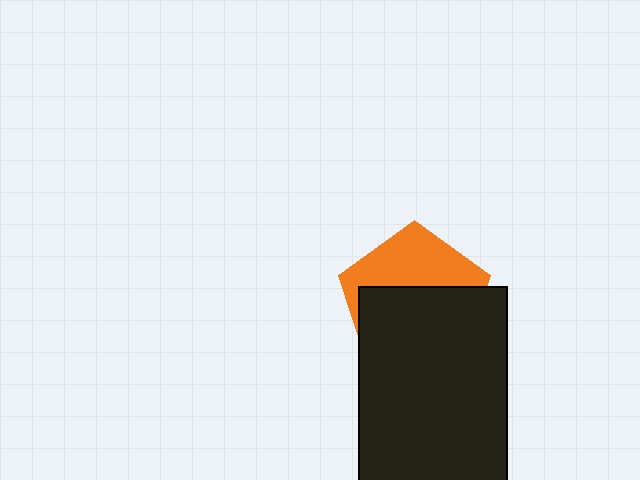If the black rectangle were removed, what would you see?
You would see the complete orange pentagon.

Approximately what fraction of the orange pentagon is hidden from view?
Roughly 60% of the orange pentagon is hidden behind the black rectangle.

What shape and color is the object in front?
The object in front is a black rectangle.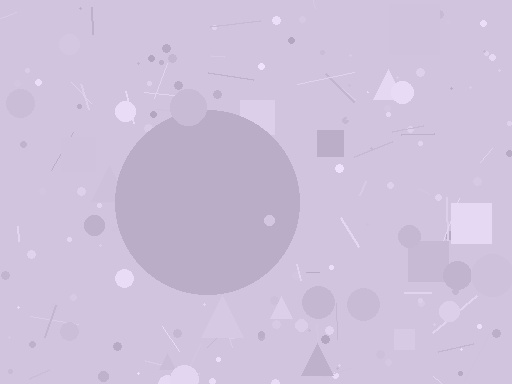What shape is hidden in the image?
A circle is hidden in the image.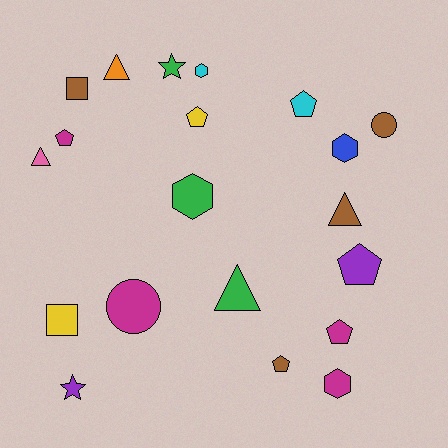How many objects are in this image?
There are 20 objects.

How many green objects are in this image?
There are 3 green objects.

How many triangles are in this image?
There are 4 triangles.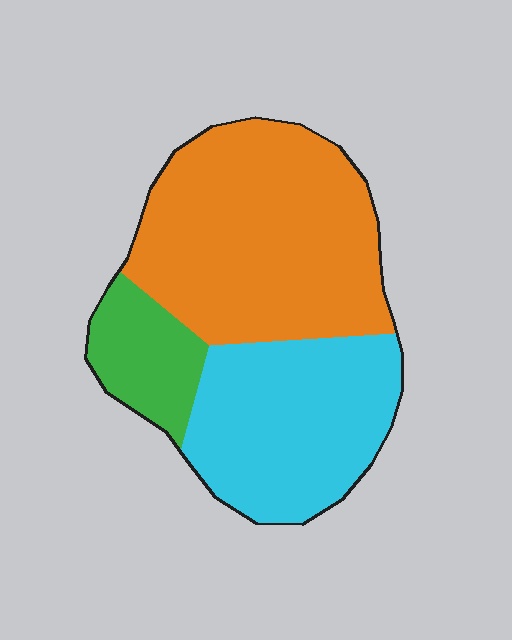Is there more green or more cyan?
Cyan.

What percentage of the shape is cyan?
Cyan takes up about three eighths (3/8) of the shape.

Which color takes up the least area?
Green, at roughly 15%.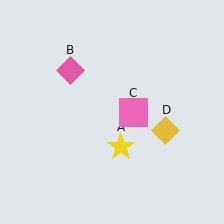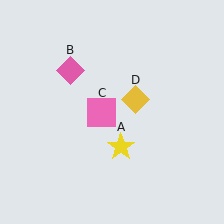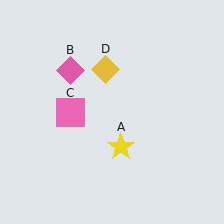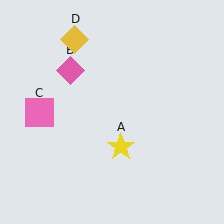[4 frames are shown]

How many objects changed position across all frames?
2 objects changed position: pink square (object C), yellow diamond (object D).